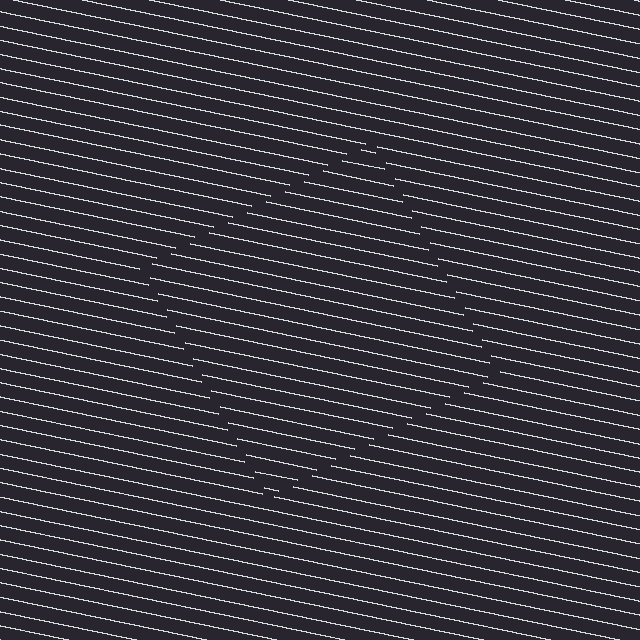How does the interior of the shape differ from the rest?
The interior of the shape contains the same grating, shifted by half a period — the contour is defined by the phase discontinuity where line-ends from the inner and outer gratings abut.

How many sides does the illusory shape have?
4 sides — the line-ends trace a square.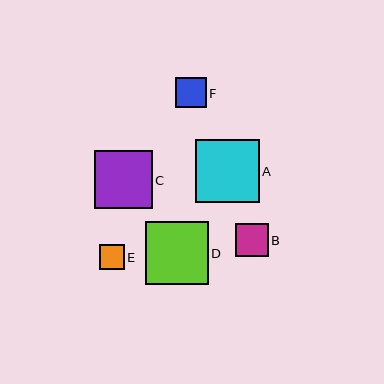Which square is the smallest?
Square E is the smallest with a size of approximately 25 pixels.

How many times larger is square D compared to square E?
Square D is approximately 2.6 times the size of square E.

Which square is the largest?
Square A is the largest with a size of approximately 63 pixels.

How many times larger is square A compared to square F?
Square A is approximately 2.1 times the size of square F.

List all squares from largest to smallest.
From largest to smallest: A, D, C, B, F, E.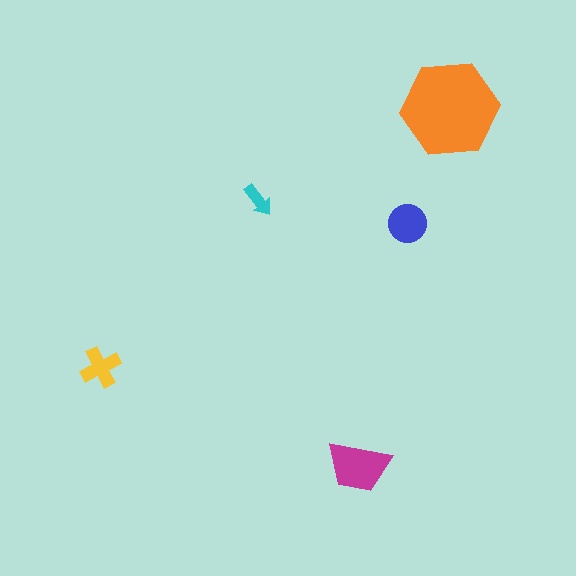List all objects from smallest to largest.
The cyan arrow, the yellow cross, the blue circle, the magenta trapezoid, the orange hexagon.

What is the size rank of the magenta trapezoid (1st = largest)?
2nd.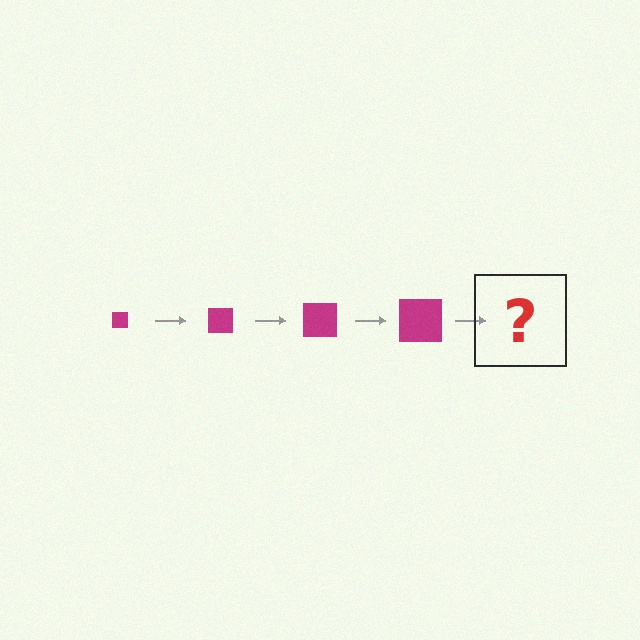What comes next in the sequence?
The next element should be a magenta square, larger than the previous one.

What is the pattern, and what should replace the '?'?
The pattern is that the square gets progressively larger each step. The '?' should be a magenta square, larger than the previous one.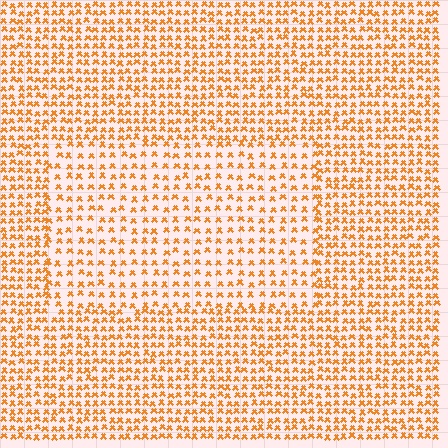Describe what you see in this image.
The image contains small orange elements arranged at two different densities. A rectangle-shaped region is visible where the elements are less densely packed than the surrounding area.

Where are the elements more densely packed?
The elements are more densely packed outside the rectangle boundary.